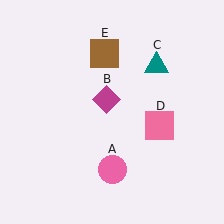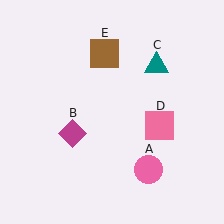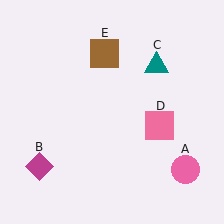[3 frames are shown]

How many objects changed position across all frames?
2 objects changed position: pink circle (object A), magenta diamond (object B).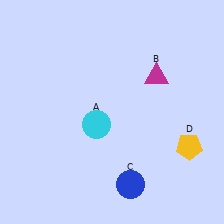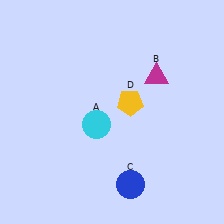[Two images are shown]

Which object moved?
The yellow pentagon (D) moved left.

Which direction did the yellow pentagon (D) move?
The yellow pentagon (D) moved left.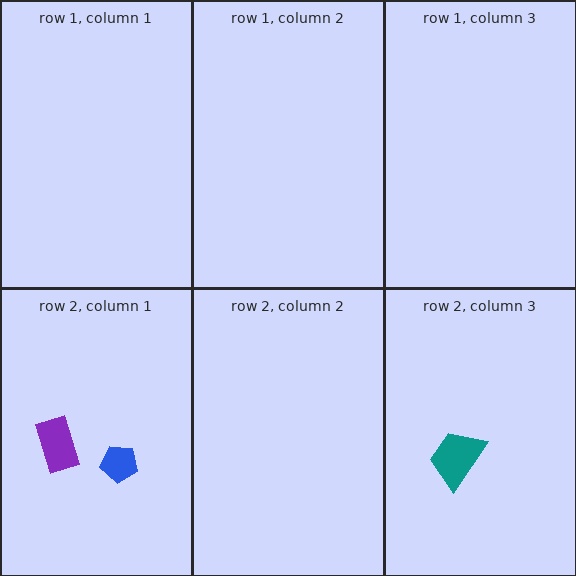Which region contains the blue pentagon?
The row 2, column 1 region.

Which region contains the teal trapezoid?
The row 2, column 3 region.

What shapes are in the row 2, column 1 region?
The blue pentagon, the purple rectangle.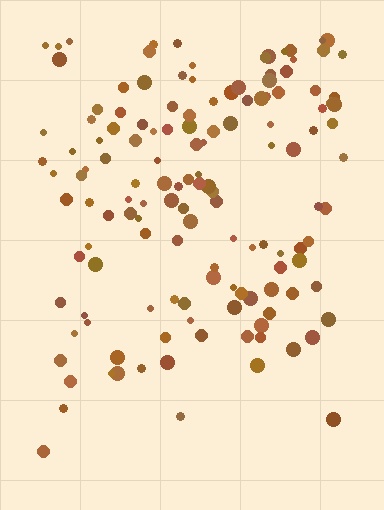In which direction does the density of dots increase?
From bottom to top, with the top side densest.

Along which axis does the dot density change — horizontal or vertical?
Vertical.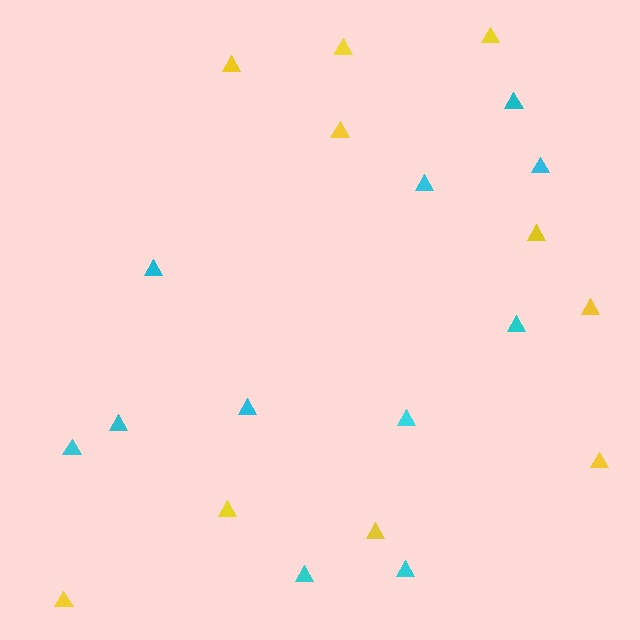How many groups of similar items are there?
There are 2 groups: one group of yellow triangles (10) and one group of cyan triangles (11).